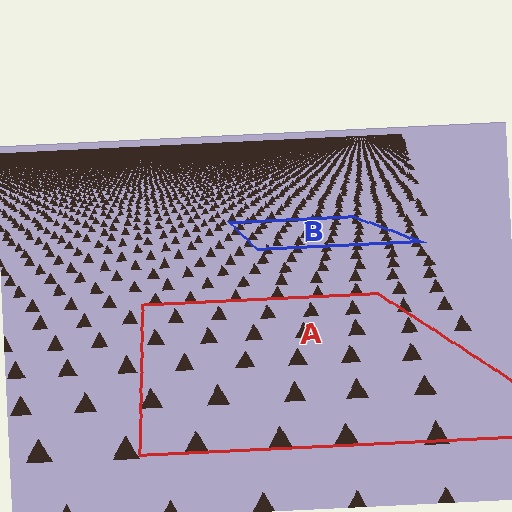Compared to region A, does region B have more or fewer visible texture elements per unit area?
Region B has more texture elements per unit area — they are packed more densely because it is farther away.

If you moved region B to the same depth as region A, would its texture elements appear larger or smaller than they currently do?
They would appear larger. At a closer depth, the same texture elements are projected at a bigger on-screen size.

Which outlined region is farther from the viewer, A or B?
Region B is farther from the viewer — the texture elements inside it appear smaller and more densely packed.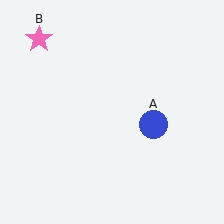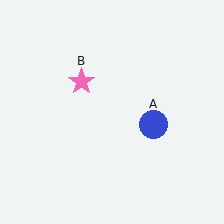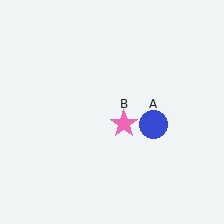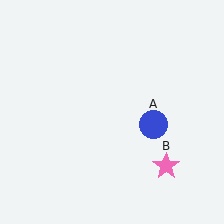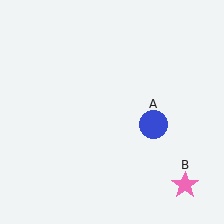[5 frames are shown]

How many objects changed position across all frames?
1 object changed position: pink star (object B).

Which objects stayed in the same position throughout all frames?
Blue circle (object A) remained stationary.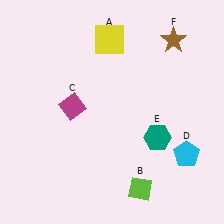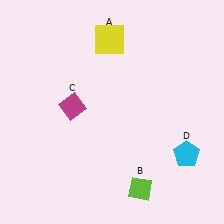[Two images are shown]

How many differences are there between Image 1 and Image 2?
There are 2 differences between the two images.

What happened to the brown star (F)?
The brown star (F) was removed in Image 2. It was in the top-right area of Image 1.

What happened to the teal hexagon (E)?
The teal hexagon (E) was removed in Image 2. It was in the bottom-right area of Image 1.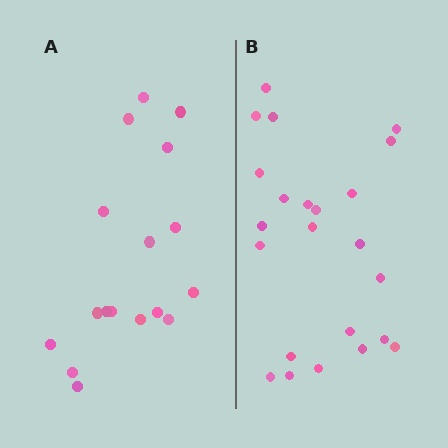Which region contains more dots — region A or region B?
Region B (the right region) has more dots.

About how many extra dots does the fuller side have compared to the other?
Region B has about 6 more dots than region A.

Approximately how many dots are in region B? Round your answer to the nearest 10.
About 20 dots. (The exact count is 23, which rounds to 20.)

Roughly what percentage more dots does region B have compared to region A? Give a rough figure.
About 35% more.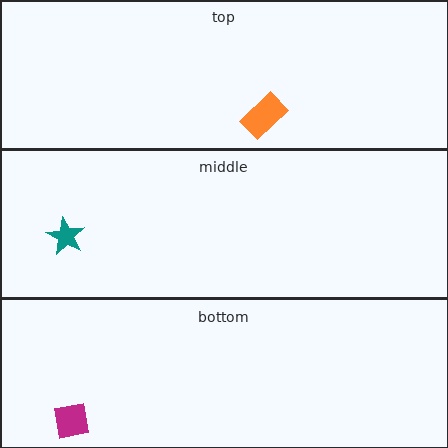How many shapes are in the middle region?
1.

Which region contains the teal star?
The middle region.